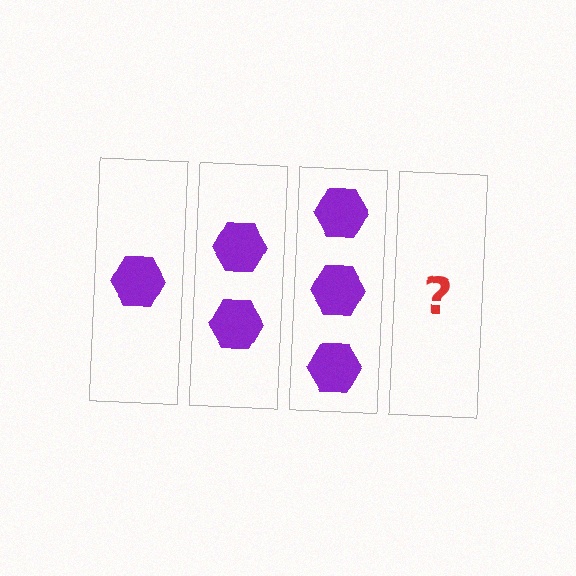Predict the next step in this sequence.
The next step is 4 hexagons.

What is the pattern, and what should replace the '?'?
The pattern is that each step adds one more hexagon. The '?' should be 4 hexagons.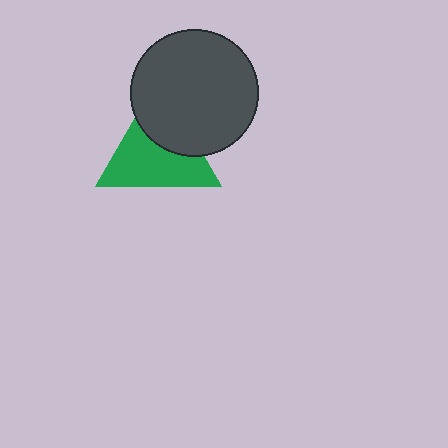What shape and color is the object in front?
The object in front is a dark gray circle.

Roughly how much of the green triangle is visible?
About half of it is visible (roughly 63%).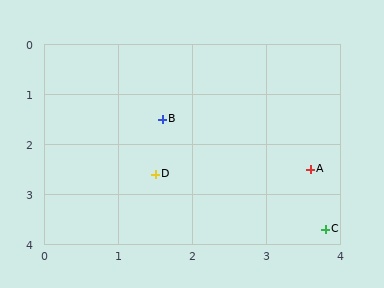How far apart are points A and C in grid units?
Points A and C are about 1.2 grid units apart.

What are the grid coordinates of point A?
Point A is at approximately (3.6, 2.5).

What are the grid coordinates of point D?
Point D is at approximately (1.5, 2.6).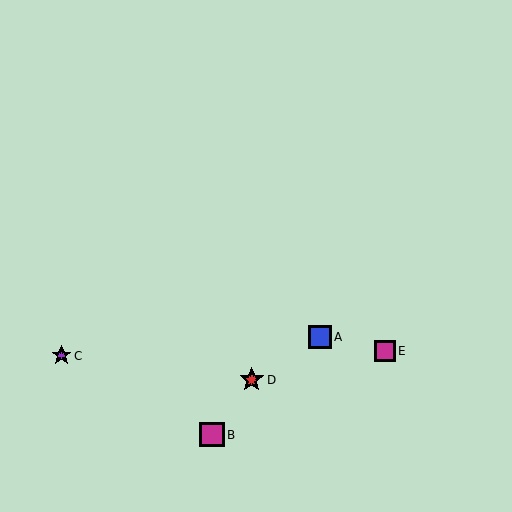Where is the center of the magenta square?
The center of the magenta square is at (212, 435).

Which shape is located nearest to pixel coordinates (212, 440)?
The magenta square (labeled B) at (212, 435) is nearest to that location.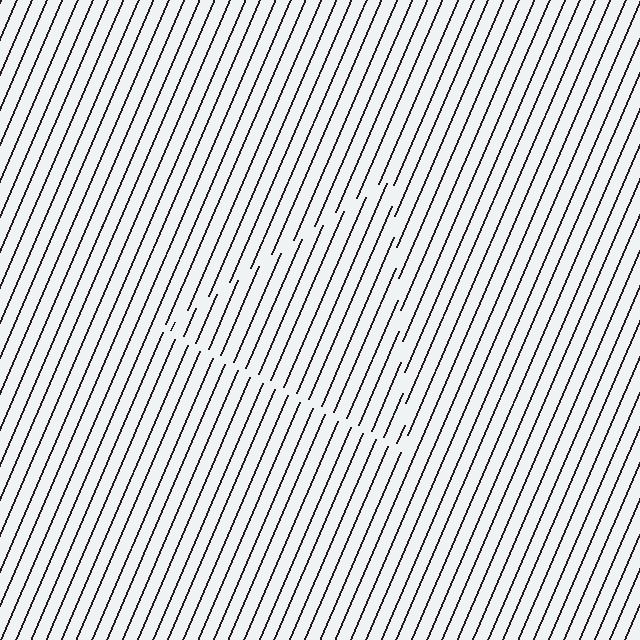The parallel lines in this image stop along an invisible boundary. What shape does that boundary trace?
An illusory triangle. The interior of the shape contains the same grating, shifted by half a period — the contour is defined by the phase discontinuity where line-ends from the inner and outer gratings abut.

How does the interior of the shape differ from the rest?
The interior of the shape contains the same grating, shifted by half a period — the contour is defined by the phase discontinuity where line-ends from the inner and outer gratings abut.